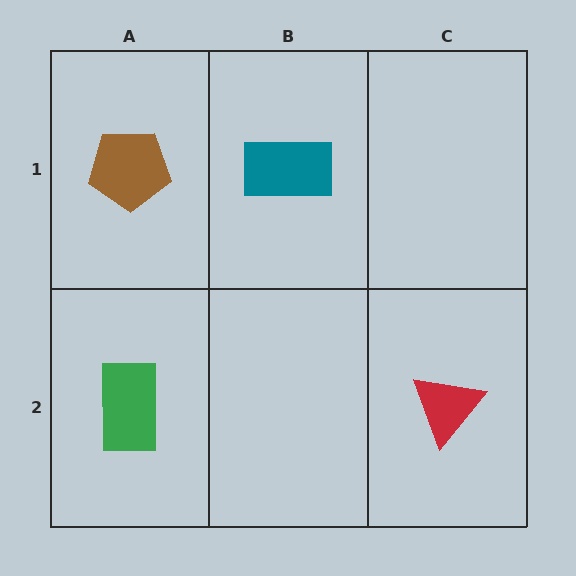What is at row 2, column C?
A red triangle.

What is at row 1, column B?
A teal rectangle.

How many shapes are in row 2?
2 shapes.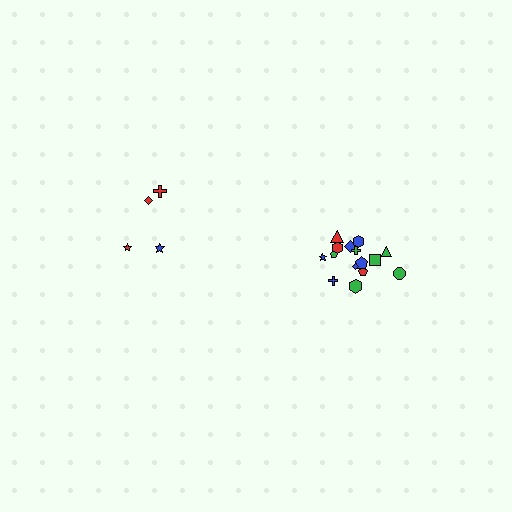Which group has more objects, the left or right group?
The right group.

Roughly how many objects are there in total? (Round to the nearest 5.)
Roughly 20 objects in total.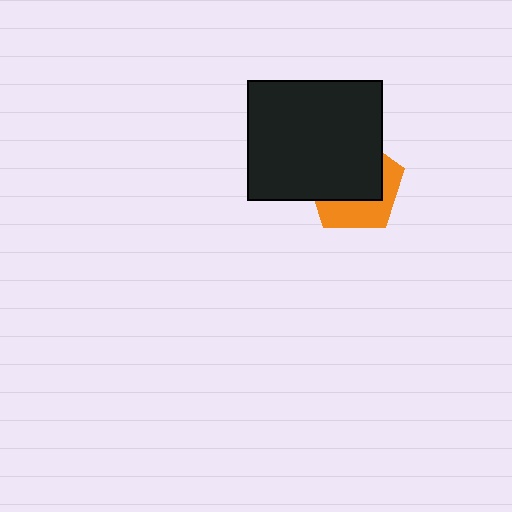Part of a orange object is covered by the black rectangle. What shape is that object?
It is a pentagon.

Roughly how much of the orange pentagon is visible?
A small part of it is visible (roughly 38%).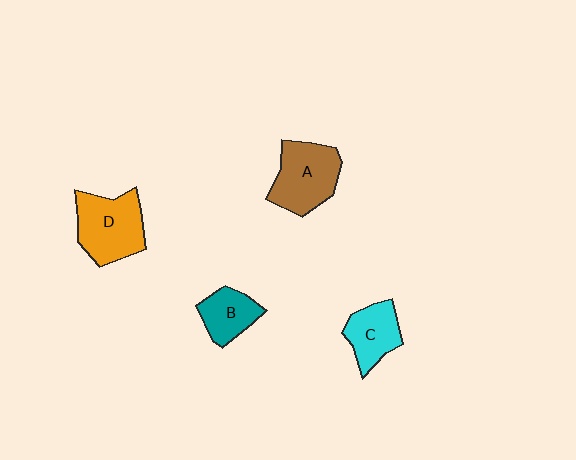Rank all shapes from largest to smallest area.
From largest to smallest: D (orange), A (brown), C (cyan), B (teal).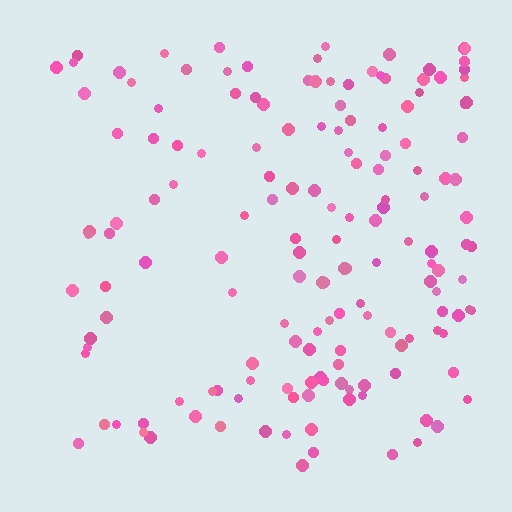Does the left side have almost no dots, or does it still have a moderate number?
Still a moderate number, just noticeably fewer than the right.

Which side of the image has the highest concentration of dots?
The right.